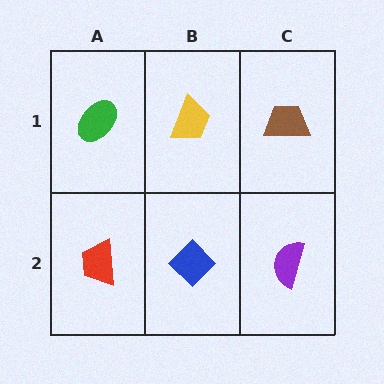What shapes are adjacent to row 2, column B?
A yellow trapezoid (row 1, column B), a red trapezoid (row 2, column A), a purple semicircle (row 2, column C).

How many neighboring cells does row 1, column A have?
2.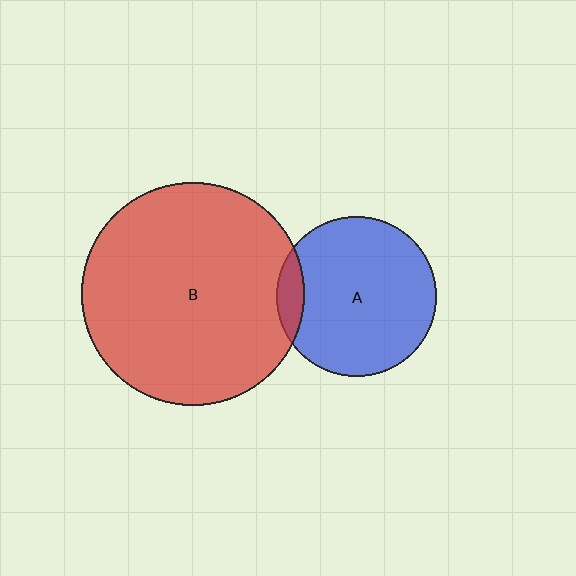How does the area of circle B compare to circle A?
Approximately 1.9 times.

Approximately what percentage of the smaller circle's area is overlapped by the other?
Approximately 10%.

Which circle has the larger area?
Circle B (red).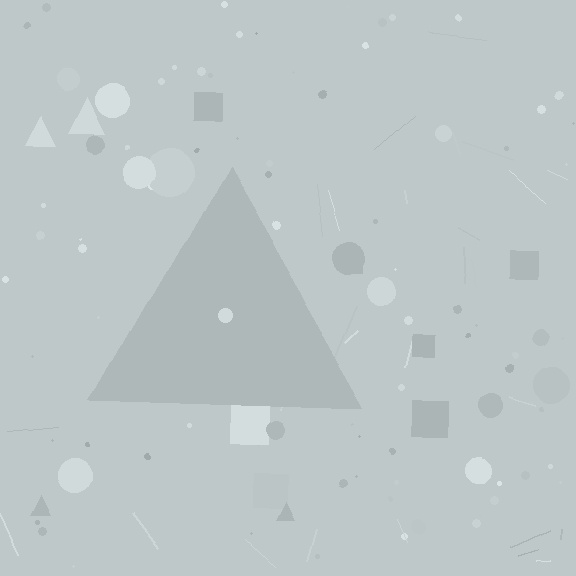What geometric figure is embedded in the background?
A triangle is embedded in the background.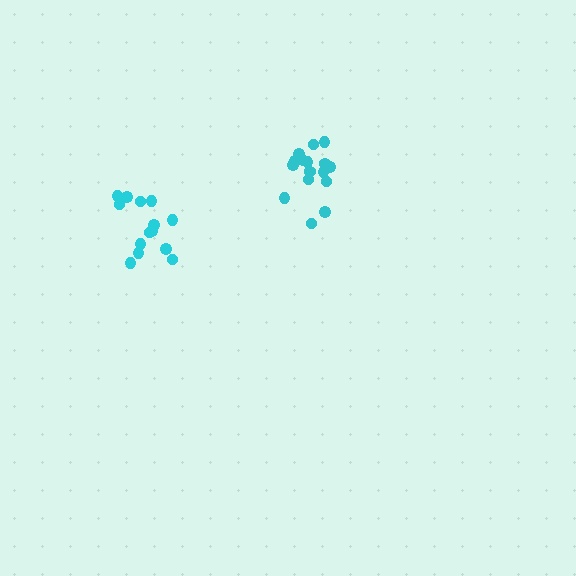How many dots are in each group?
Group 1: 16 dots, Group 2: 14 dots (30 total).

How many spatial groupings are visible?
There are 2 spatial groupings.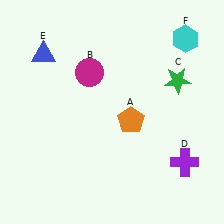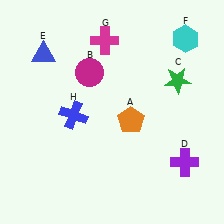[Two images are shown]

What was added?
A magenta cross (G), a blue cross (H) were added in Image 2.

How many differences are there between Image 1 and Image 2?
There are 2 differences between the two images.